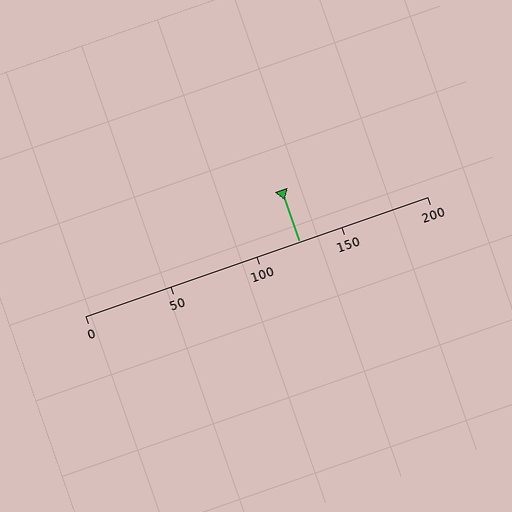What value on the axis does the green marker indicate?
The marker indicates approximately 125.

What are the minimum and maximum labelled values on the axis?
The axis runs from 0 to 200.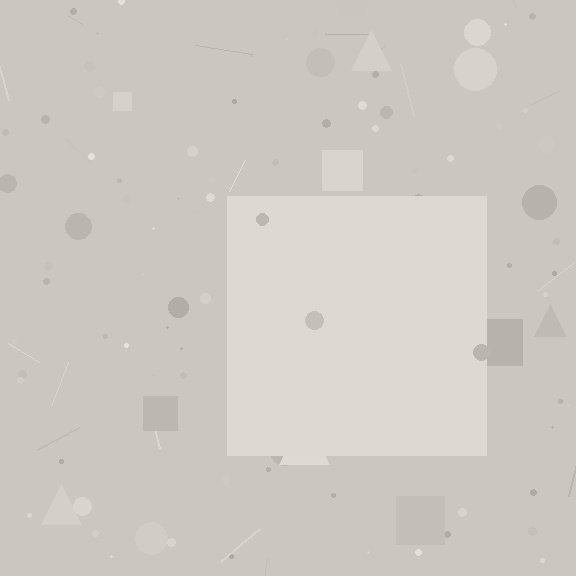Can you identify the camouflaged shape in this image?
The camouflaged shape is a square.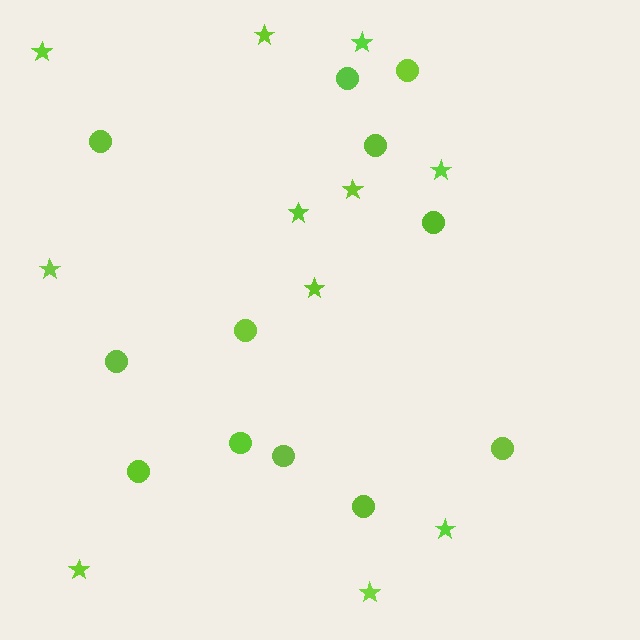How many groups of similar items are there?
There are 2 groups: one group of circles (12) and one group of stars (11).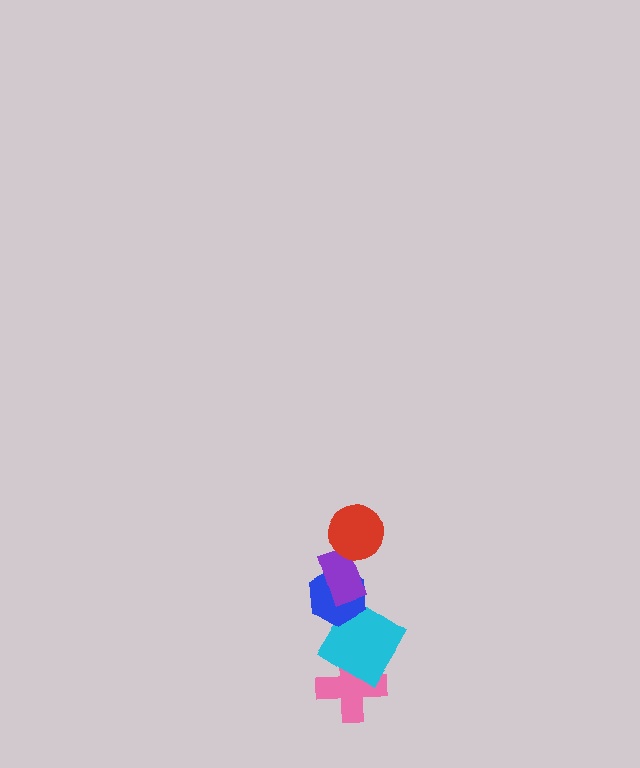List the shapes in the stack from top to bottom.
From top to bottom: the red circle, the purple rectangle, the blue hexagon, the cyan diamond, the pink cross.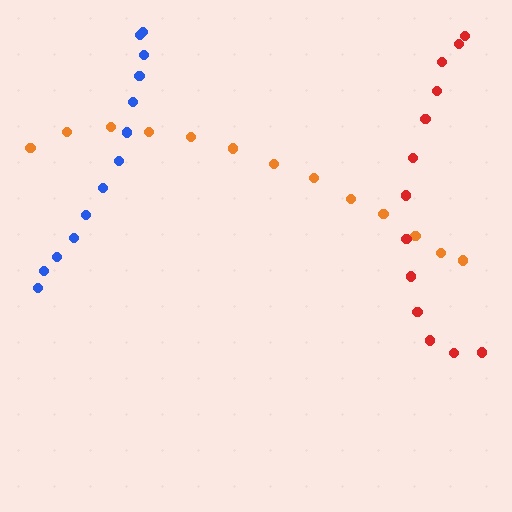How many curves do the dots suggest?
There are 3 distinct paths.